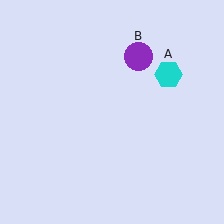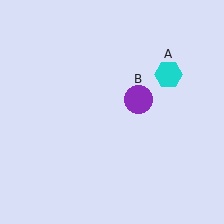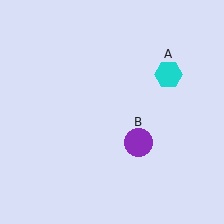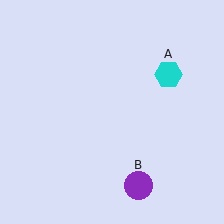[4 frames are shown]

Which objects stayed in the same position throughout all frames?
Cyan hexagon (object A) remained stationary.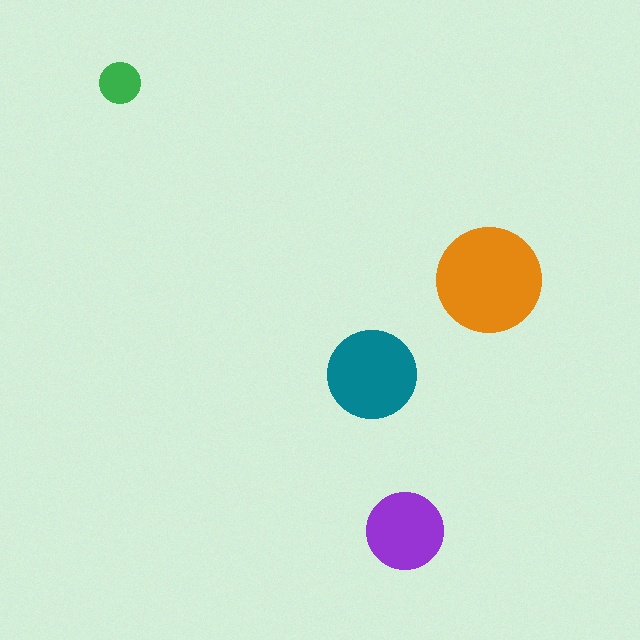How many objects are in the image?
There are 4 objects in the image.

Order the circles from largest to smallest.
the orange one, the teal one, the purple one, the green one.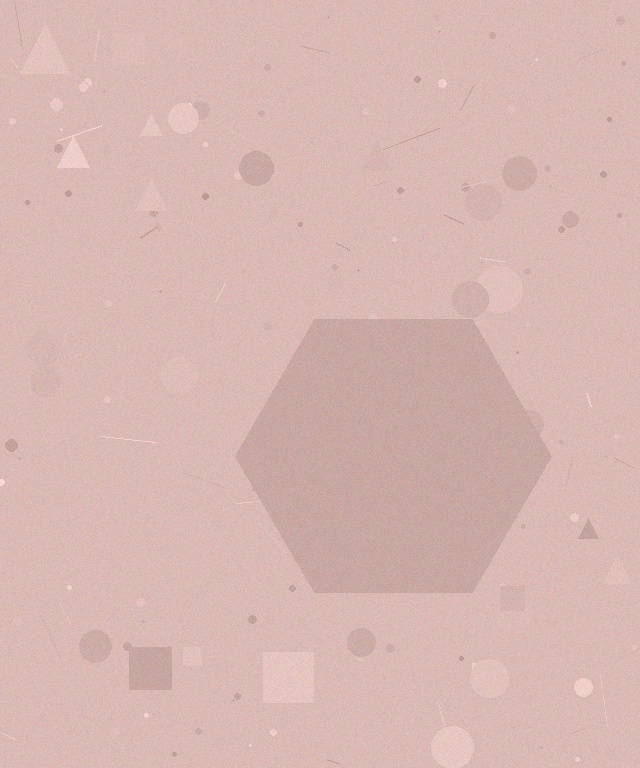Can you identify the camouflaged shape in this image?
The camouflaged shape is a hexagon.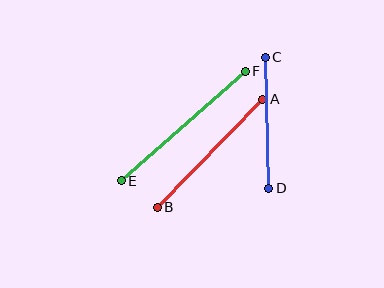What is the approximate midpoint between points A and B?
The midpoint is at approximately (210, 153) pixels.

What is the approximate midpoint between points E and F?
The midpoint is at approximately (183, 126) pixels.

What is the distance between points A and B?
The distance is approximately 151 pixels.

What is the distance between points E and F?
The distance is approximately 166 pixels.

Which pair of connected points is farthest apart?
Points E and F are farthest apart.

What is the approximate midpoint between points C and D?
The midpoint is at approximately (267, 123) pixels.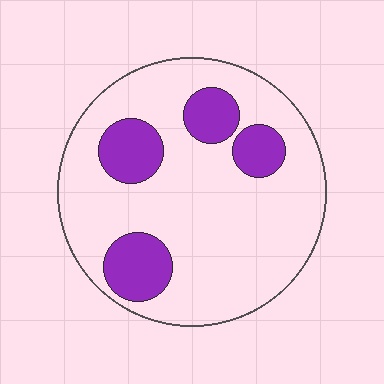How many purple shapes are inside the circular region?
4.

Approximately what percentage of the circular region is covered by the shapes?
Approximately 20%.